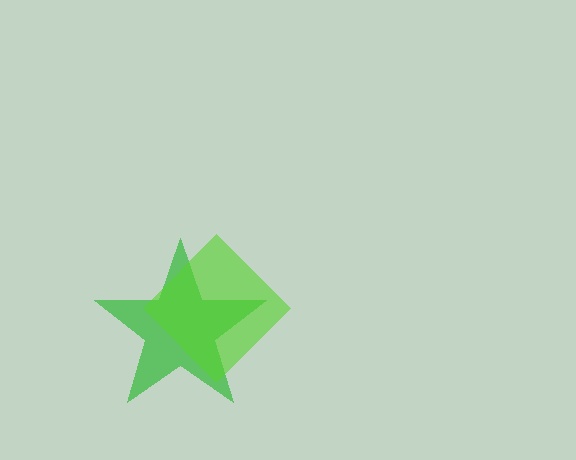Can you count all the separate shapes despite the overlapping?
Yes, there are 2 separate shapes.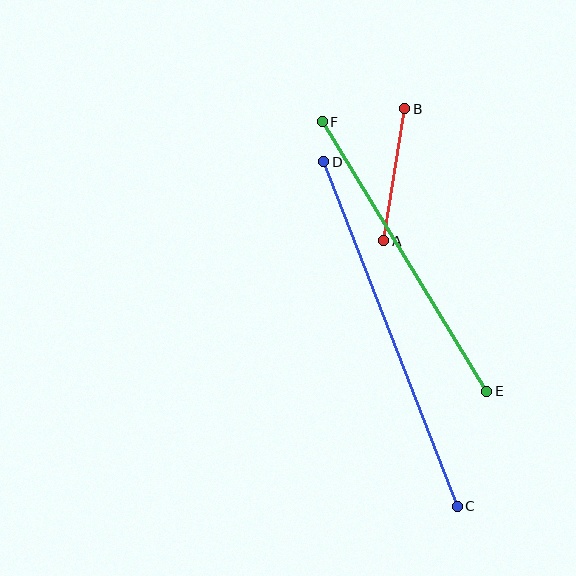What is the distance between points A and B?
The distance is approximately 134 pixels.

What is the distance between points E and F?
The distance is approximately 316 pixels.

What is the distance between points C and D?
The distance is approximately 369 pixels.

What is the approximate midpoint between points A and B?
The midpoint is at approximately (394, 175) pixels.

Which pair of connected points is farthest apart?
Points C and D are farthest apart.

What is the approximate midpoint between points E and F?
The midpoint is at approximately (405, 256) pixels.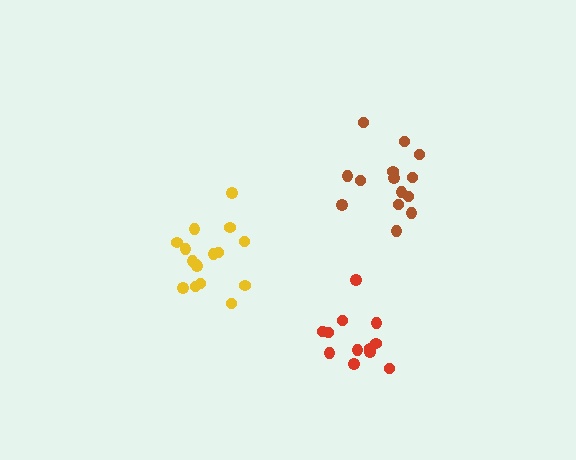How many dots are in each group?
Group 1: 12 dots, Group 2: 16 dots, Group 3: 14 dots (42 total).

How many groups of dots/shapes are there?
There are 3 groups.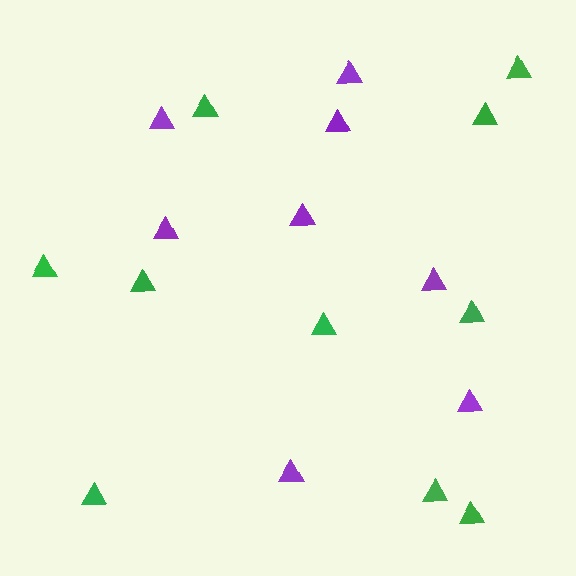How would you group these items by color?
There are 2 groups: one group of purple triangles (8) and one group of green triangles (10).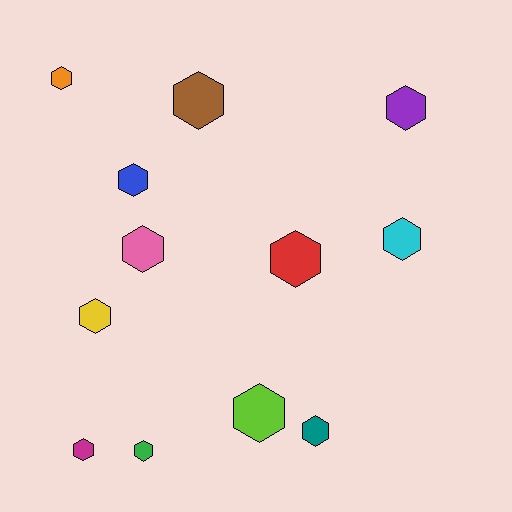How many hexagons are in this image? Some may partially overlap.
There are 12 hexagons.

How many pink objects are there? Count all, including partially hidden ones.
There is 1 pink object.